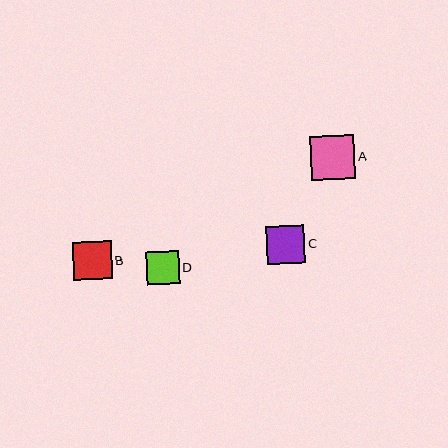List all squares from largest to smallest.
From largest to smallest: A, B, C, D.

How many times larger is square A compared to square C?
Square A is approximately 1.2 times the size of square C.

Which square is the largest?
Square A is the largest with a size of approximately 44 pixels.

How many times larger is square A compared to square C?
Square A is approximately 1.2 times the size of square C.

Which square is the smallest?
Square D is the smallest with a size of approximately 32 pixels.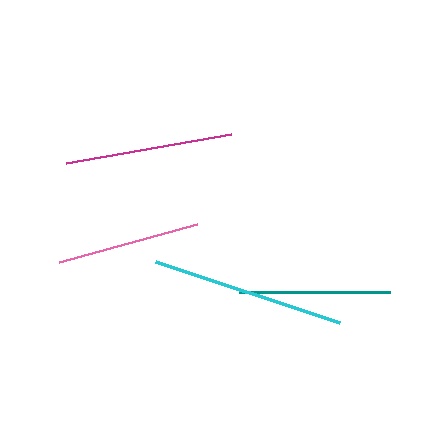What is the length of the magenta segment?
The magenta segment is approximately 168 pixels long.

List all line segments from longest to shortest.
From longest to shortest: cyan, magenta, teal, pink.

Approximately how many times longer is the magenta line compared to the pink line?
The magenta line is approximately 1.2 times the length of the pink line.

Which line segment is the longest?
The cyan line is the longest at approximately 194 pixels.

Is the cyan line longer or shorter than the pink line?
The cyan line is longer than the pink line.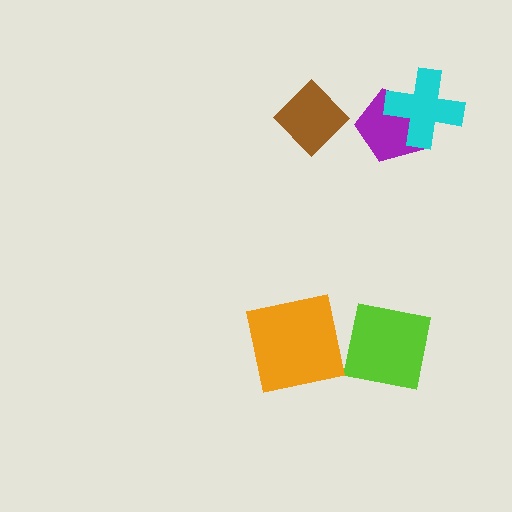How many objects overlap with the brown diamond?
0 objects overlap with the brown diamond.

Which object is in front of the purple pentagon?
The cyan cross is in front of the purple pentagon.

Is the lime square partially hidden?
No, no other shape covers it.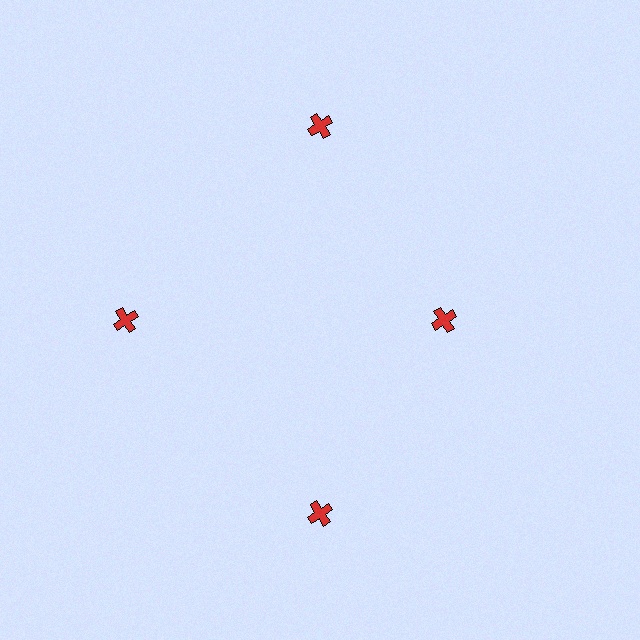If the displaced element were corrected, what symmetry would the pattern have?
It would have 4-fold rotational symmetry — the pattern would map onto itself every 90 degrees.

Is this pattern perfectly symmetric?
No. The 4 red crosses are arranged in a ring, but one element near the 3 o'clock position is pulled inward toward the center, breaking the 4-fold rotational symmetry.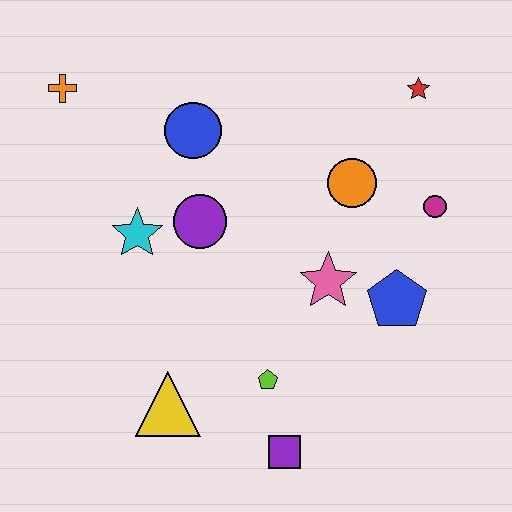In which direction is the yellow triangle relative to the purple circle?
The yellow triangle is below the purple circle.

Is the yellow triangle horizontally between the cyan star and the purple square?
Yes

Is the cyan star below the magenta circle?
Yes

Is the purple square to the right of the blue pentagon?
No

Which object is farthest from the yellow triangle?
The red star is farthest from the yellow triangle.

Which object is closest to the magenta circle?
The orange circle is closest to the magenta circle.